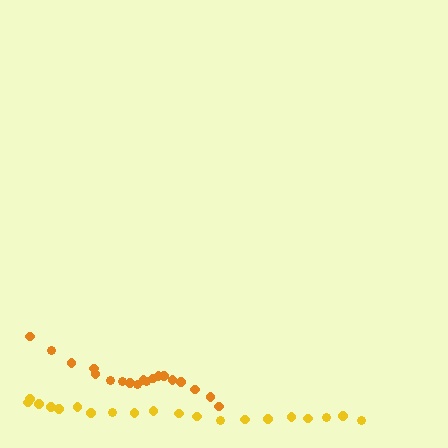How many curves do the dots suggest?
There are 2 distinct paths.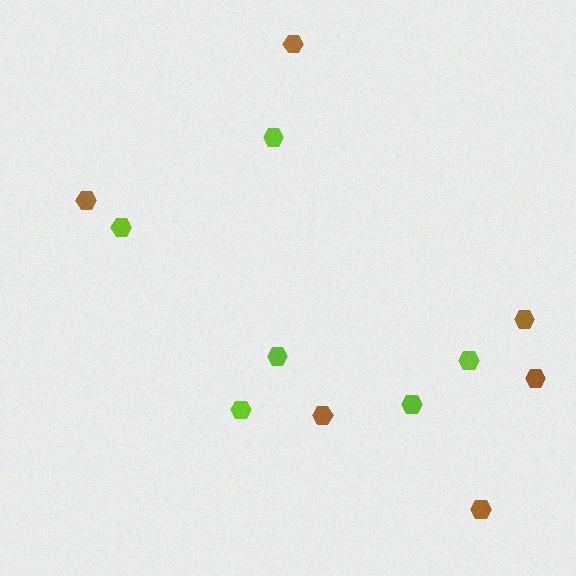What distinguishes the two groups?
There are 2 groups: one group of brown hexagons (6) and one group of lime hexagons (6).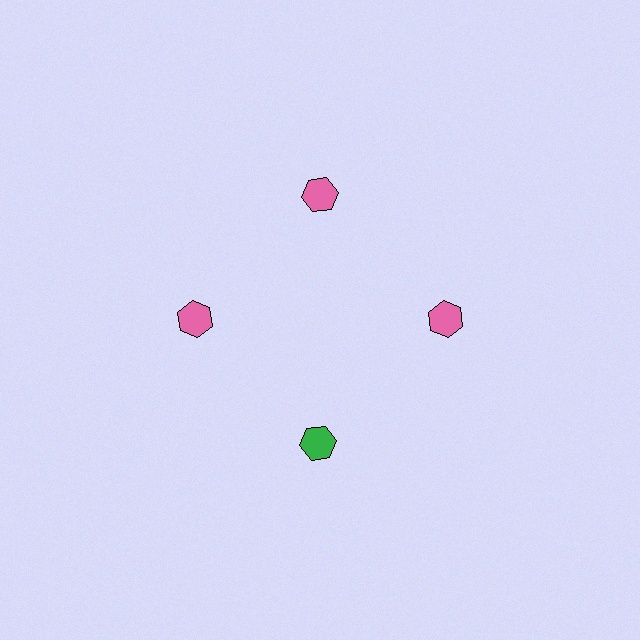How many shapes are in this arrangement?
There are 4 shapes arranged in a ring pattern.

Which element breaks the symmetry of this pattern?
The green hexagon at roughly the 6 o'clock position breaks the symmetry. All other shapes are pink hexagons.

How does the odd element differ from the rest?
It has a different color: green instead of pink.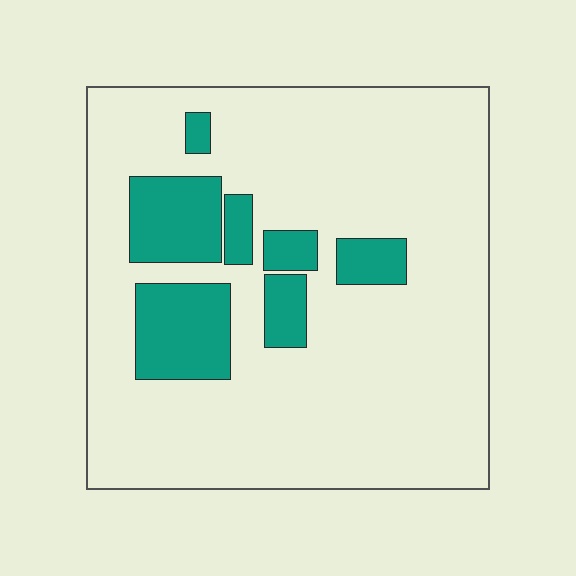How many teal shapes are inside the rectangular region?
7.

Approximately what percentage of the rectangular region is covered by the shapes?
Approximately 20%.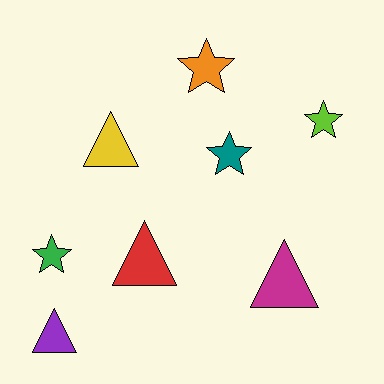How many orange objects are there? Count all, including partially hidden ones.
There is 1 orange object.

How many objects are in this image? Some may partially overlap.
There are 8 objects.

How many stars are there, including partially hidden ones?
There are 4 stars.